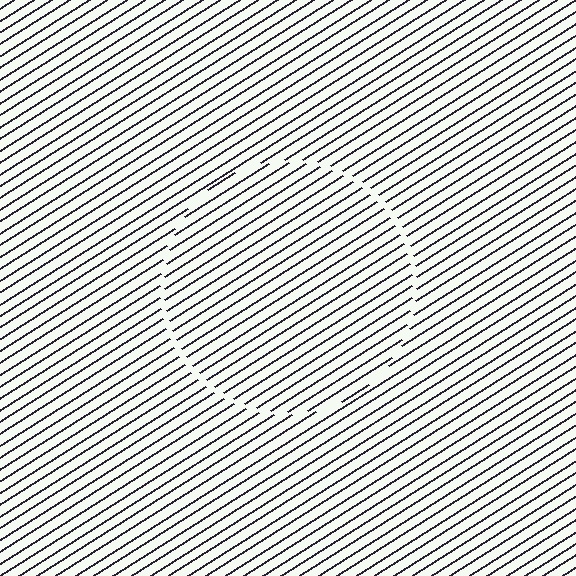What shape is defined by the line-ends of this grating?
An illusory circle. The interior of the shape contains the same grating, shifted by half a period — the contour is defined by the phase discontinuity where line-ends from the inner and outer gratings abut.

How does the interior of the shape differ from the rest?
The interior of the shape contains the same grating, shifted by half a period — the contour is defined by the phase discontinuity where line-ends from the inner and outer gratings abut.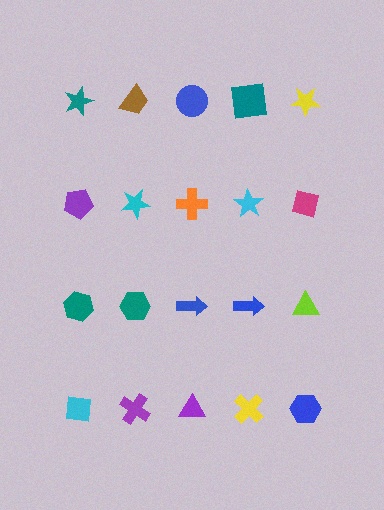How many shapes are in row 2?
5 shapes.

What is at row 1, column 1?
A teal star.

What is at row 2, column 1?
A purple pentagon.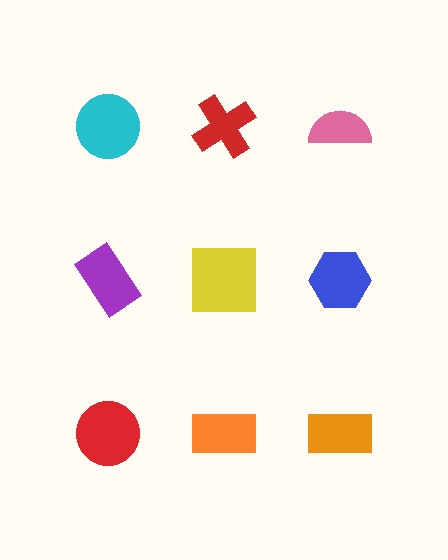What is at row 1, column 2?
A red cross.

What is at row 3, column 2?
An orange rectangle.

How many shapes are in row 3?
3 shapes.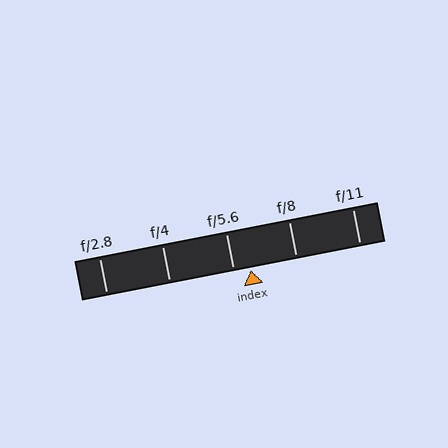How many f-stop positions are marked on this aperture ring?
There are 5 f-stop positions marked.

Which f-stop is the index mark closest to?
The index mark is closest to f/5.6.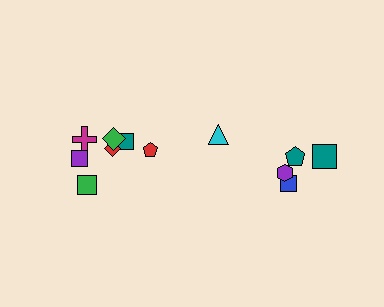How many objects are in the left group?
There are 7 objects.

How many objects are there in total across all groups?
There are 12 objects.